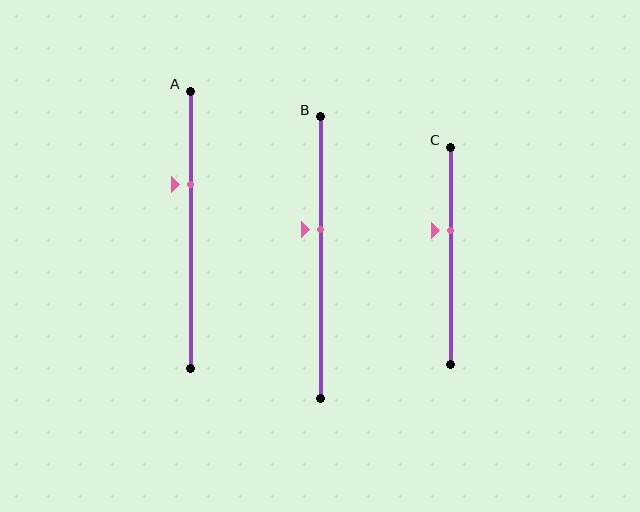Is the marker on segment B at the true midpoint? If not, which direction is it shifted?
No, the marker on segment B is shifted upward by about 10% of the segment length.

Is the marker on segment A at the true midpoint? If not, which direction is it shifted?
No, the marker on segment A is shifted upward by about 16% of the segment length.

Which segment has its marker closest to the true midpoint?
Segment B has its marker closest to the true midpoint.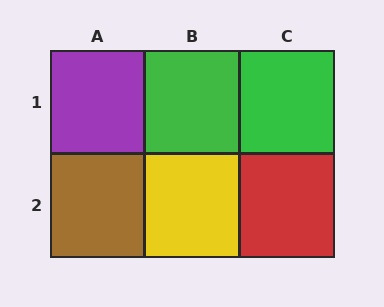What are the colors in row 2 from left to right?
Brown, yellow, red.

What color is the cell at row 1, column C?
Green.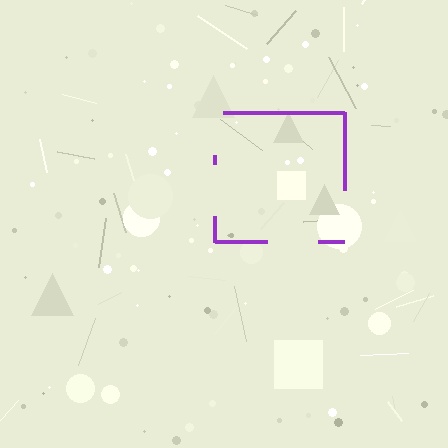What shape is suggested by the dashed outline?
The dashed outline suggests a square.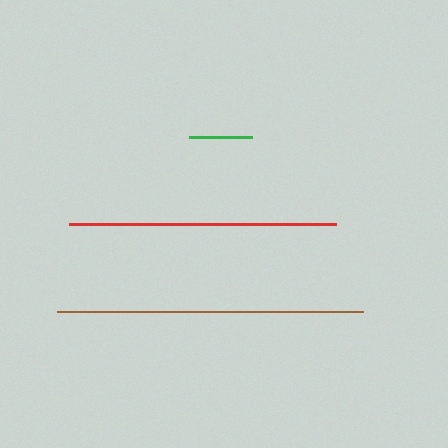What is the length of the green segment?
The green segment is approximately 63 pixels long.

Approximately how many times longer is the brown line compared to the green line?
The brown line is approximately 4.9 times the length of the green line.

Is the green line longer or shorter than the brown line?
The brown line is longer than the green line.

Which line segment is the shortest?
The green line is the shortest at approximately 63 pixels.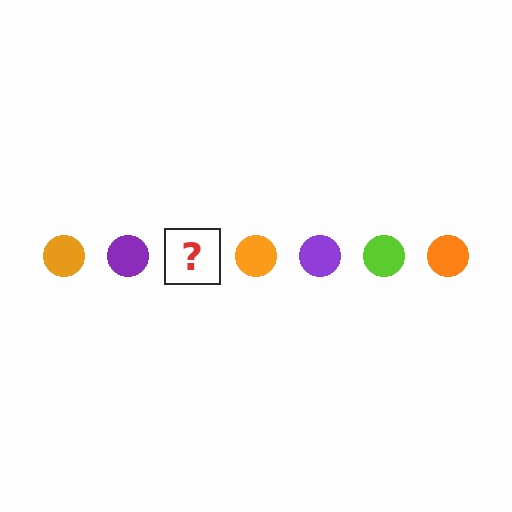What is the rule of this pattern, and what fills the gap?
The rule is that the pattern cycles through orange, purple, lime circles. The gap should be filled with a lime circle.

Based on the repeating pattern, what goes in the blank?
The blank should be a lime circle.